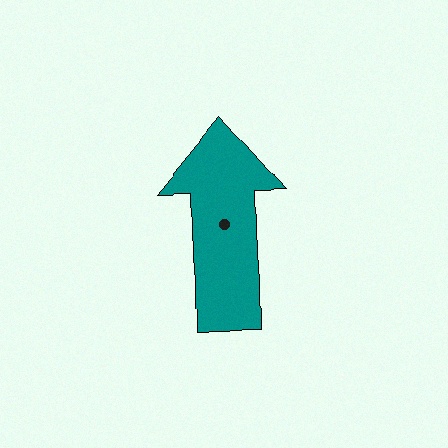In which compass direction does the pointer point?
North.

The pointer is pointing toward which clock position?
Roughly 12 o'clock.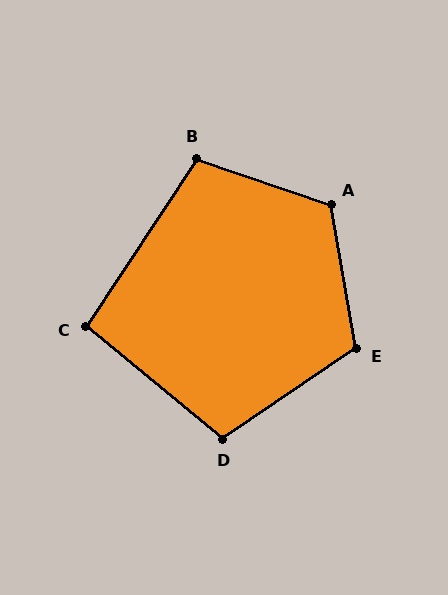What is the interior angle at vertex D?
Approximately 106 degrees (obtuse).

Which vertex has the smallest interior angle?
C, at approximately 96 degrees.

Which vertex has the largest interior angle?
A, at approximately 119 degrees.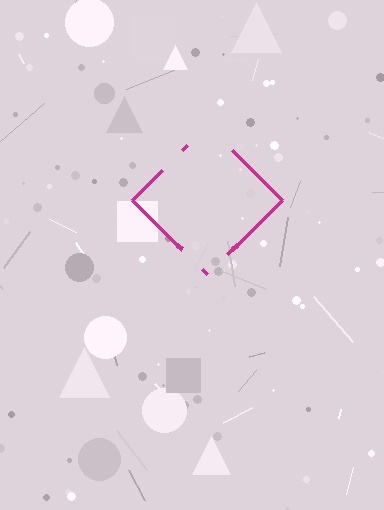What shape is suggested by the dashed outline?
The dashed outline suggests a diamond.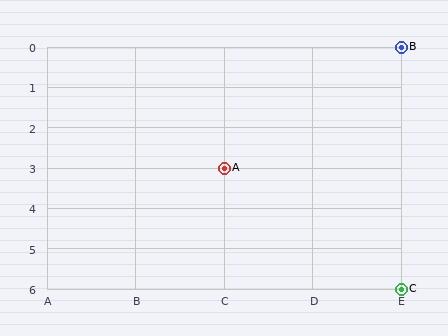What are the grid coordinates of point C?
Point C is at grid coordinates (E, 6).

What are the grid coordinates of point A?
Point A is at grid coordinates (C, 3).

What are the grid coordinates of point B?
Point B is at grid coordinates (E, 0).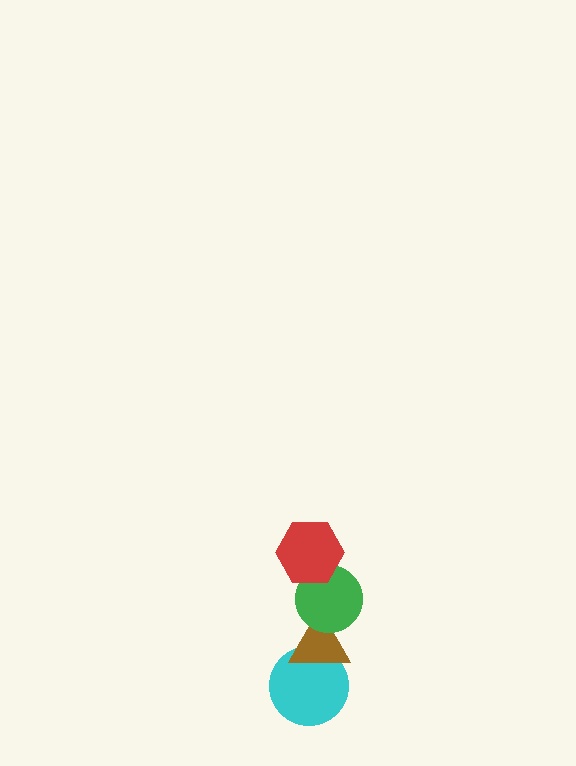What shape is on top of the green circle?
The red hexagon is on top of the green circle.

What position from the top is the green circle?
The green circle is 2nd from the top.